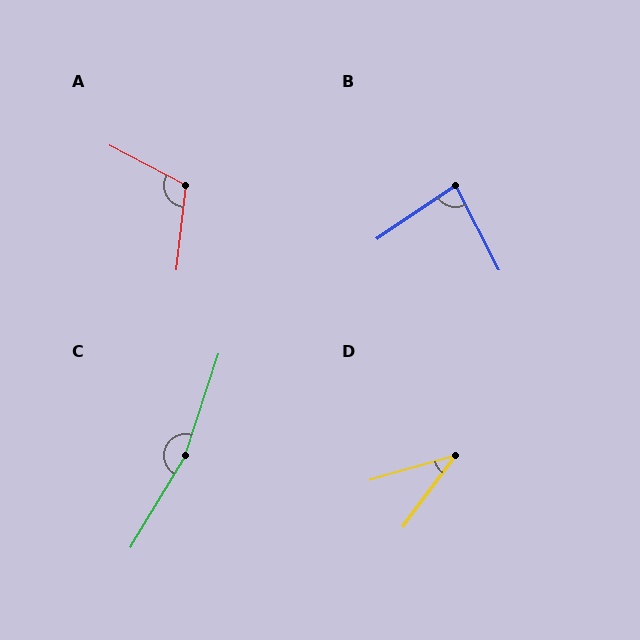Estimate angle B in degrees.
Approximately 83 degrees.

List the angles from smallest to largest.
D (38°), B (83°), A (111°), C (167°).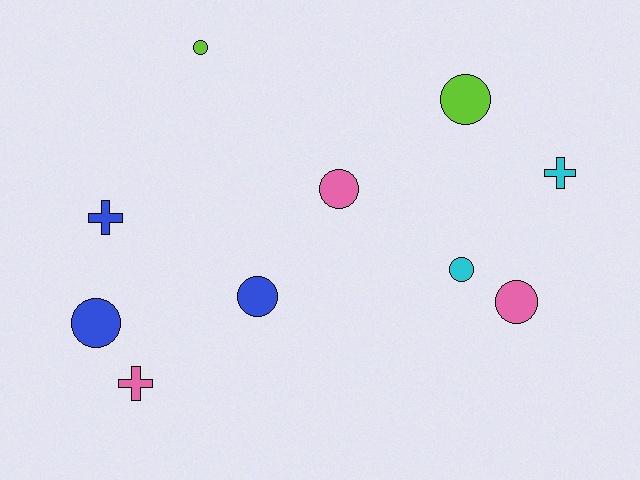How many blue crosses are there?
There is 1 blue cross.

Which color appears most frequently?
Pink, with 3 objects.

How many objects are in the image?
There are 10 objects.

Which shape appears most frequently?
Circle, with 7 objects.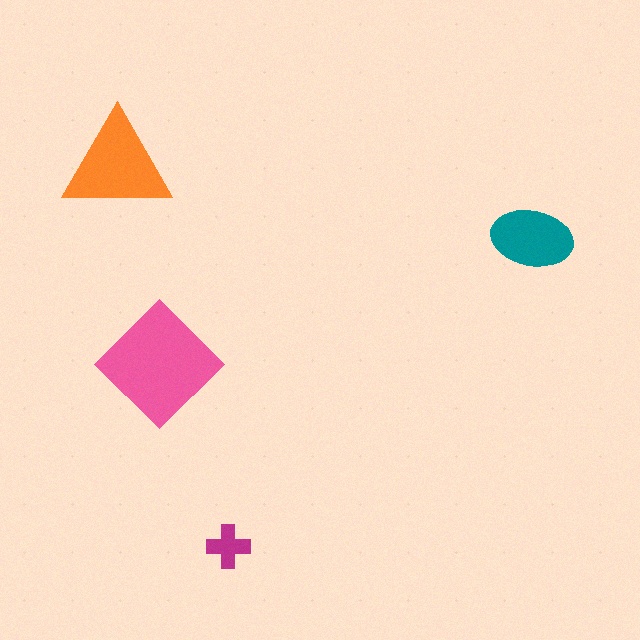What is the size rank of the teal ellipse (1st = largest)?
3rd.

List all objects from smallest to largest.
The magenta cross, the teal ellipse, the orange triangle, the pink diamond.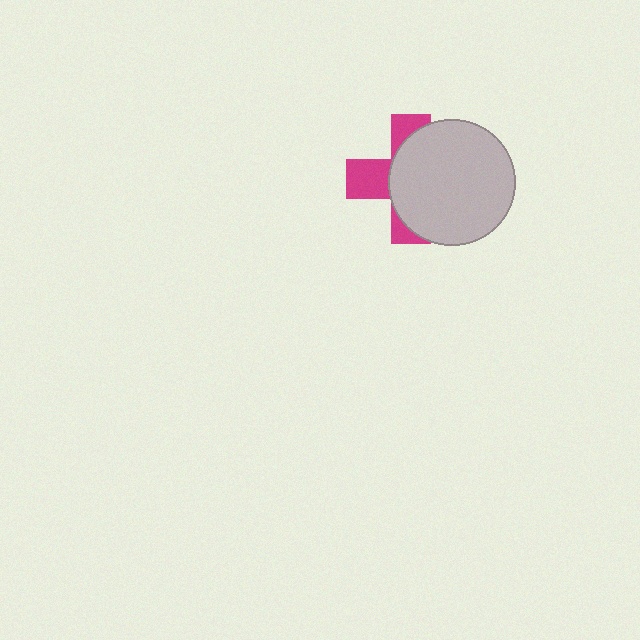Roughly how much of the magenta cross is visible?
A small part of it is visible (roughly 37%).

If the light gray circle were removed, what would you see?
You would see the complete magenta cross.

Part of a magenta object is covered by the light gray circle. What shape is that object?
It is a cross.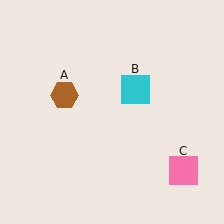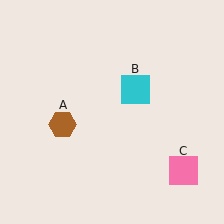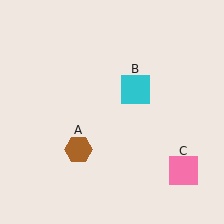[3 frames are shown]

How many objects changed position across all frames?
1 object changed position: brown hexagon (object A).